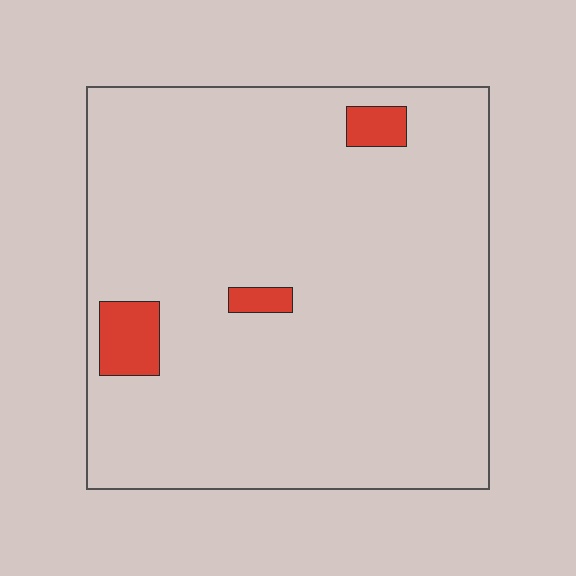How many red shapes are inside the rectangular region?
3.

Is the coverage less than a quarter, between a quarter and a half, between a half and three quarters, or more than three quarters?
Less than a quarter.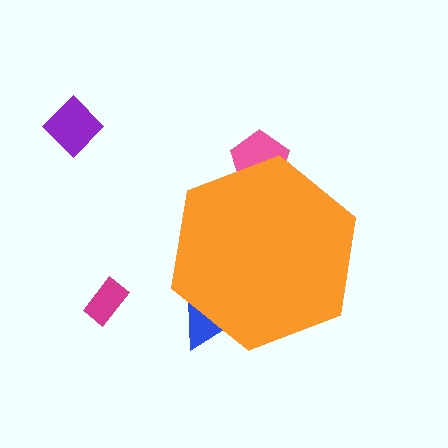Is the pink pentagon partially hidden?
Yes, the pink pentagon is partially hidden behind the orange hexagon.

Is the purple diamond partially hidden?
No, the purple diamond is fully visible.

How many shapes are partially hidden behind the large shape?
2 shapes are partially hidden.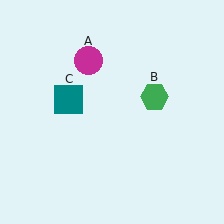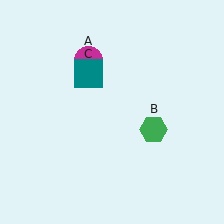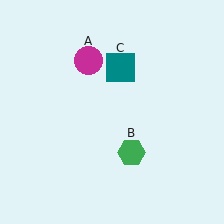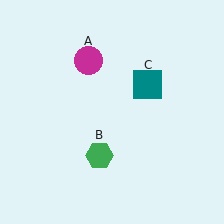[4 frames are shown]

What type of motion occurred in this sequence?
The green hexagon (object B), teal square (object C) rotated clockwise around the center of the scene.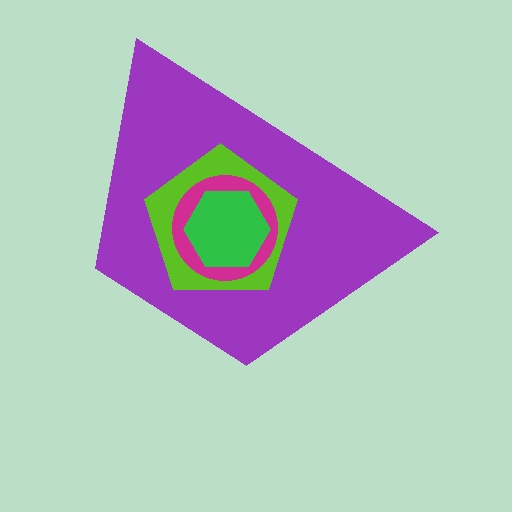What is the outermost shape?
The purple trapezoid.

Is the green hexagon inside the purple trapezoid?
Yes.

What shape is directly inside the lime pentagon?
The magenta circle.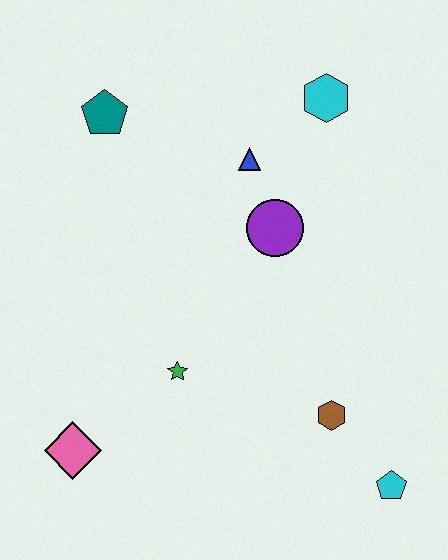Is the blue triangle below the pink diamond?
No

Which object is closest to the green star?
The pink diamond is closest to the green star.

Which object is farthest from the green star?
The cyan hexagon is farthest from the green star.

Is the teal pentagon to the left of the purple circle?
Yes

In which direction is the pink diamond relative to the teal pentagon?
The pink diamond is below the teal pentagon.